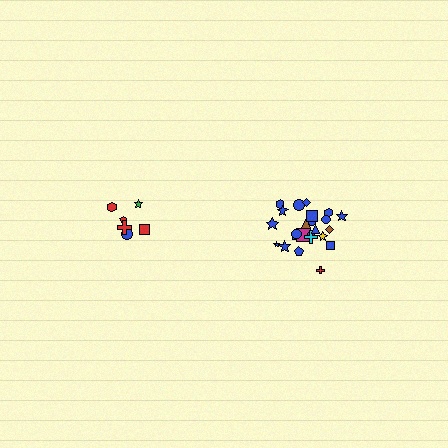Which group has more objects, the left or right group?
The right group.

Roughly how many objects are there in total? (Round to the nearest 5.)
Roughly 30 objects in total.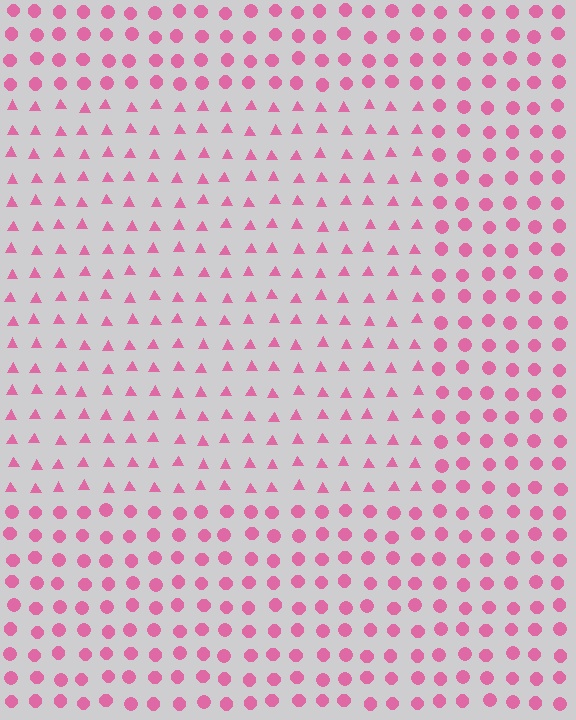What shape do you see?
I see a rectangle.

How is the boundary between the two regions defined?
The boundary is defined by a change in element shape: triangles inside vs. circles outside. All elements share the same color and spacing.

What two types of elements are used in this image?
The image uses triangles inside the rectangle region and circles outside it.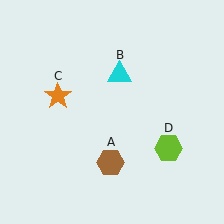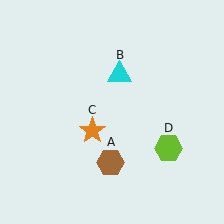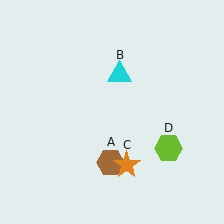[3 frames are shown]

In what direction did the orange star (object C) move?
The orange star (object C) moved down and to the right.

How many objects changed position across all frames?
1 object changed position: orange star (object C).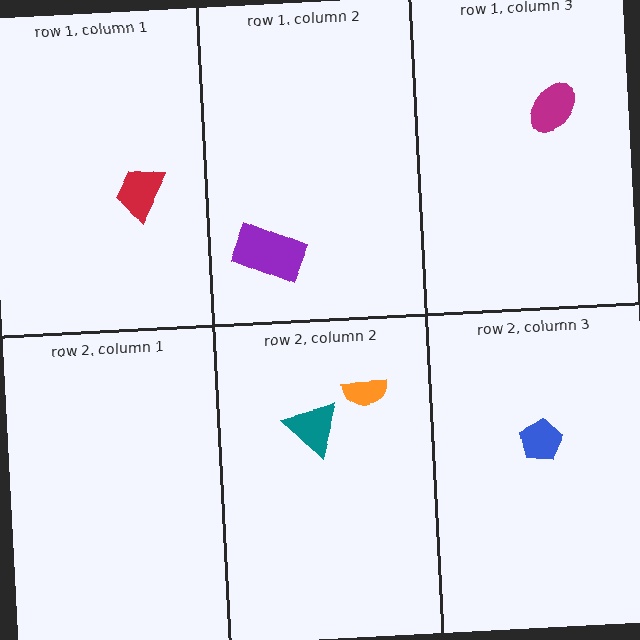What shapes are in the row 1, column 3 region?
The magenta ellipse.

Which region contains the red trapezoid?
The row 1, column 1 region.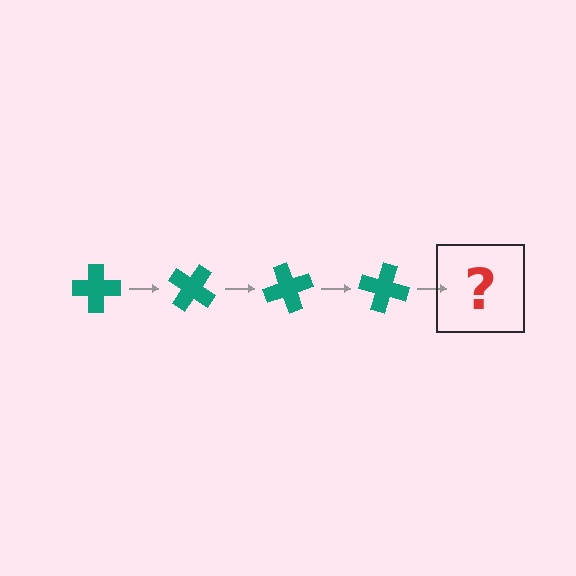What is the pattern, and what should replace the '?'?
The pattern is that the cross rotates 35 degrees each step. The '?' should be a teal cross rotated 140 degrees.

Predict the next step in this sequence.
The next step is a teal cross rotated 140 degrees.